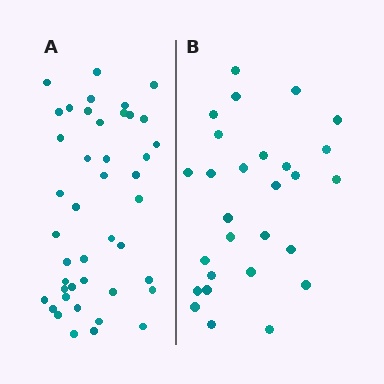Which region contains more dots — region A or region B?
Region A (the left region) has more dots.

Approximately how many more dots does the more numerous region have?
Region A has approximately 15 more dots than region B.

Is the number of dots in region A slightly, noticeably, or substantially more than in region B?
Region A has substantially more. The ratio is roughly 1.5 to 1.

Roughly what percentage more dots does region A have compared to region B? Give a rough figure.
About 55% more.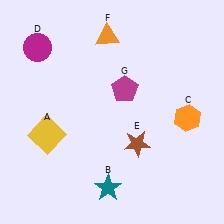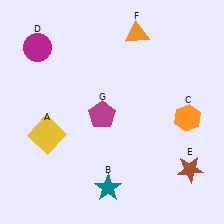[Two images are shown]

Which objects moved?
The objects that moved are: the brown star (E), the orange triangle (F), the magenta pentagon (G).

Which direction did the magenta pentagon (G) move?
The magenta pentagon (G) moved down.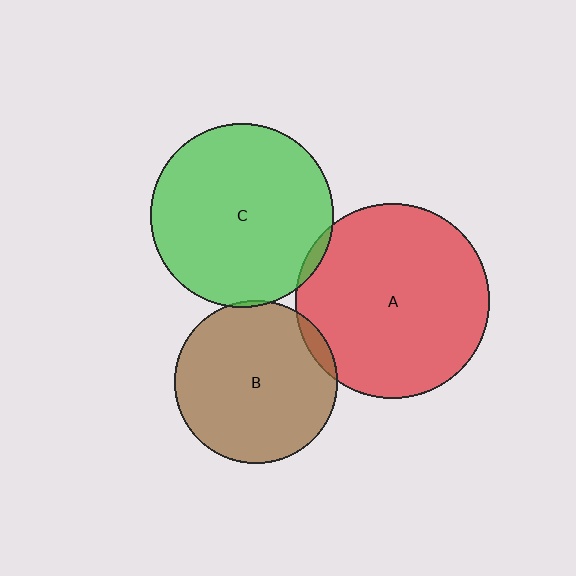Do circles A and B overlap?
Yes.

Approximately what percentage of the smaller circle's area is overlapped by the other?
Approximately 5%.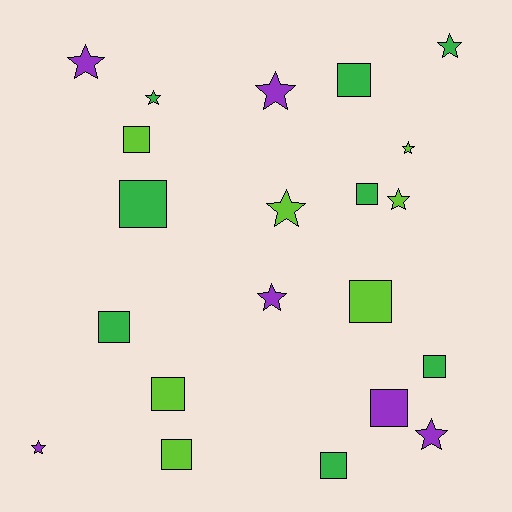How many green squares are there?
There are 6 green squares.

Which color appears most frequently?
Green, with 8 objects.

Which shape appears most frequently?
Square, with 11 objects.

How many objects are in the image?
There are 21 objects.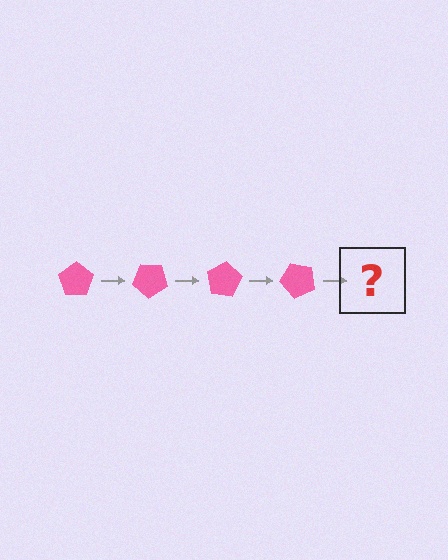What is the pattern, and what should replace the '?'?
The pattern is that the pentagon rotates 40 degrees each step. The '?' should be a pink pentagon rotated 160 degrees.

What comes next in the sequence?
The next element should be a pink pentagon rotated 160 degrees.